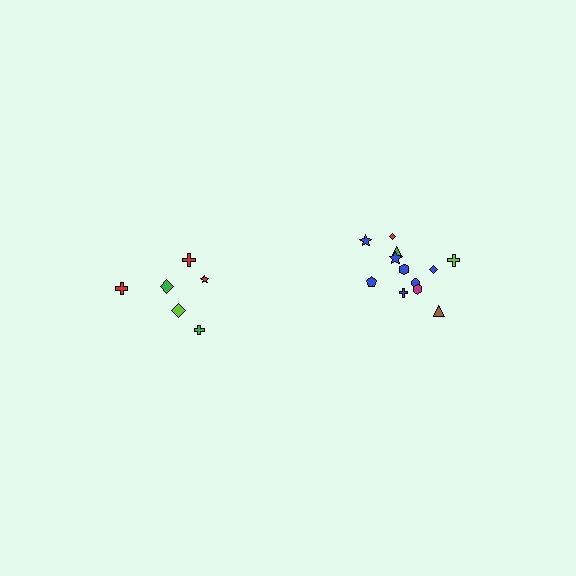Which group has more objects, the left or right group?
The right group.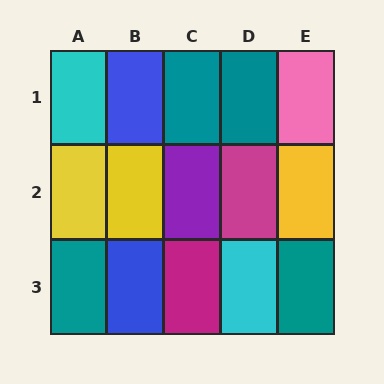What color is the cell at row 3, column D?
Cyan.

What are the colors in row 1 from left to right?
Cyan, blue, teal, teal, pink.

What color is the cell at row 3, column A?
Teal.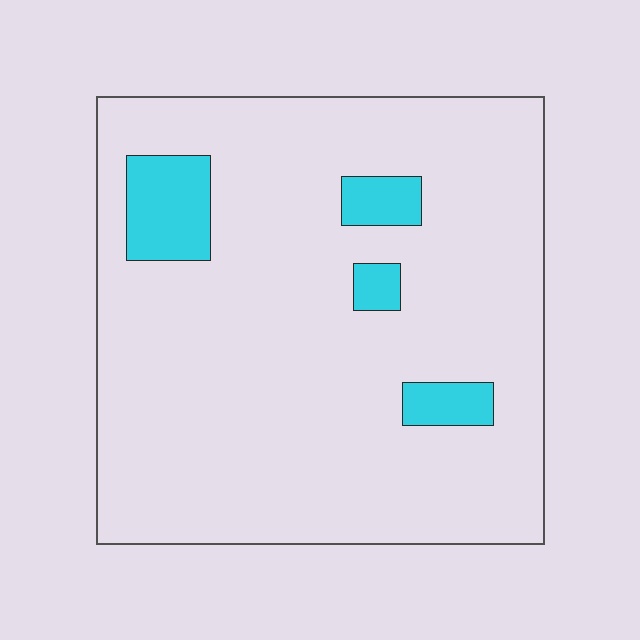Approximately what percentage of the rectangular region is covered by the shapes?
Approximately 10%.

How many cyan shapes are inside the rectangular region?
4.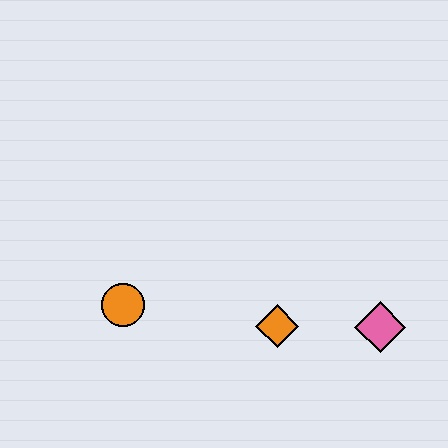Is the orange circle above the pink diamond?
Yes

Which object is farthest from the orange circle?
The pink diamond is farthest from the orange circle.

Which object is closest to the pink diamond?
The orange diamond is closest to the pink diamond.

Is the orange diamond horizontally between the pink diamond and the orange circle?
Yes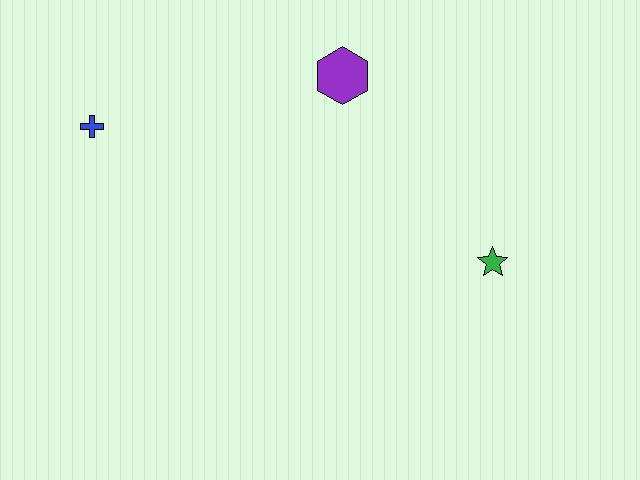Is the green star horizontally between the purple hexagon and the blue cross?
No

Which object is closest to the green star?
The purple hexagon is closest to the green star.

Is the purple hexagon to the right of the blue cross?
Yes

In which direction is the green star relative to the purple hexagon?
The green star is below the purple hexagon.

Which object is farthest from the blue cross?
The green star is farthest from the blue cross.